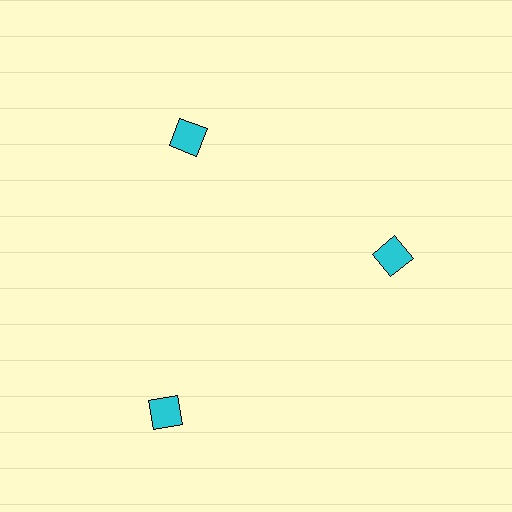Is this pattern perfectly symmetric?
No. The 3 cyan squares are arranged in a ring, but one element near the 7 o'clock position is pushed outward from the center, breaking the 3-fold rotational symmetry.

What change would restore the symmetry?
The symmetry would be restored by moving it inward, back onto the ring so that all 3 squares sit at equal angles and equal distance from the center.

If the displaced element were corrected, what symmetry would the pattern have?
It would have 3-fold rotational symmetry — the pattern would map onto itself every 120 degrees.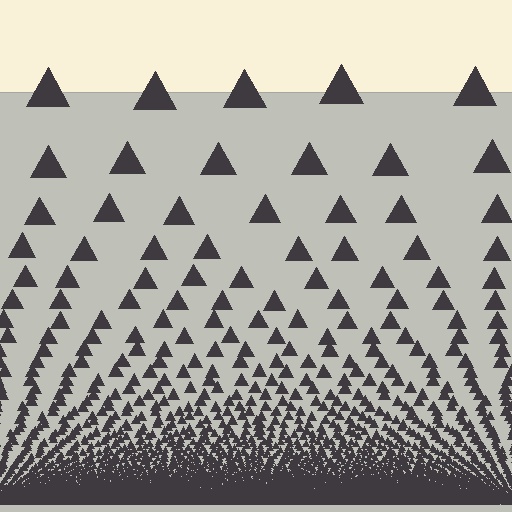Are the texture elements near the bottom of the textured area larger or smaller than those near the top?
Smaller. The gradient is inverted — elements near the bottom are smaller and denser.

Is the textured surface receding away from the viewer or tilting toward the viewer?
The surface appears to tilt toward the viewer. Texture elements get larger and sparser toward the top.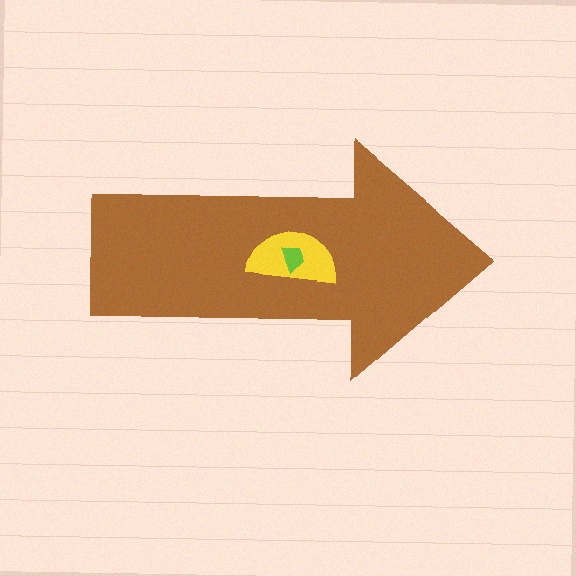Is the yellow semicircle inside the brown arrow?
Yes.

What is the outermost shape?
The brown arrow.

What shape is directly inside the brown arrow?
The yellow semicircle.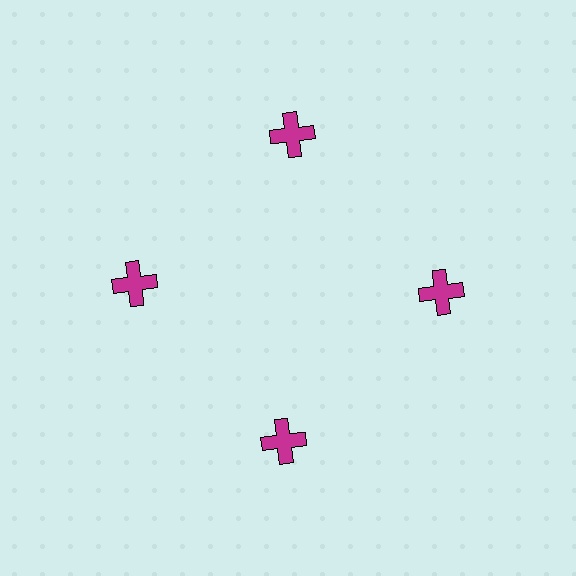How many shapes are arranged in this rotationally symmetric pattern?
There are 4 shapes, arranged in 4 groups of 1.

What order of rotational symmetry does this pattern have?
This pattern has 4-fold rotational symmetry.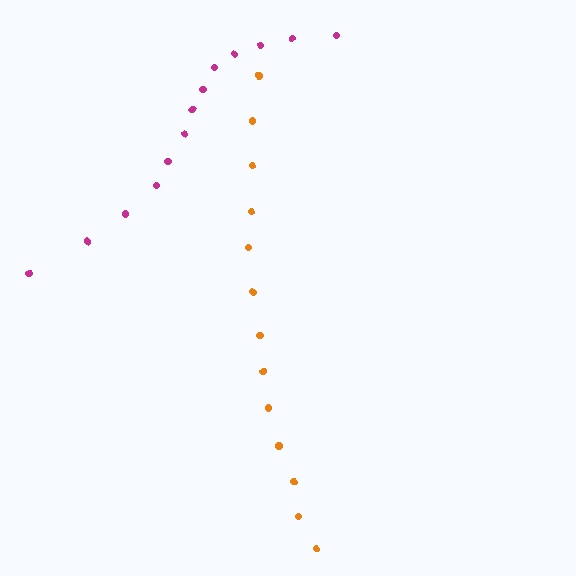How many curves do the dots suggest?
There are 2 distinct paths.